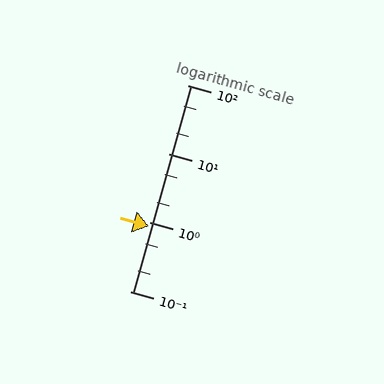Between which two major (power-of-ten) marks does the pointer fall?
The pointer is between 0.1 and 1.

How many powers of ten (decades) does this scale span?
The scale spans 3 decades, from 0.1 to 100.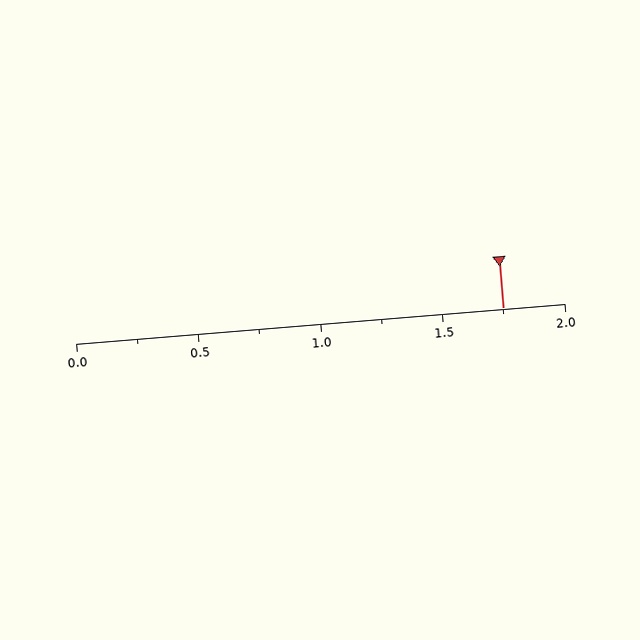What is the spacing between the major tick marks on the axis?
The major ticks are spaced 0.5 apart.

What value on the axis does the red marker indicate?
The marker indicates approximately 1.75.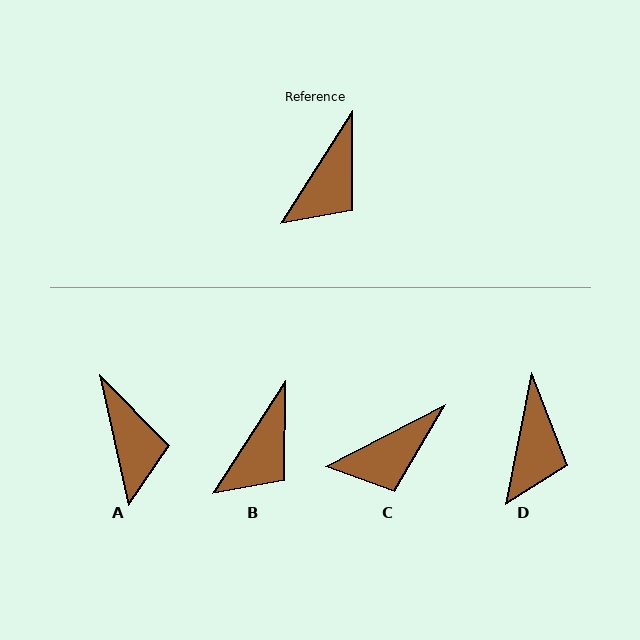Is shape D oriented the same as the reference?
No, it is off by about 22 degrees.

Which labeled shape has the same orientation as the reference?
B.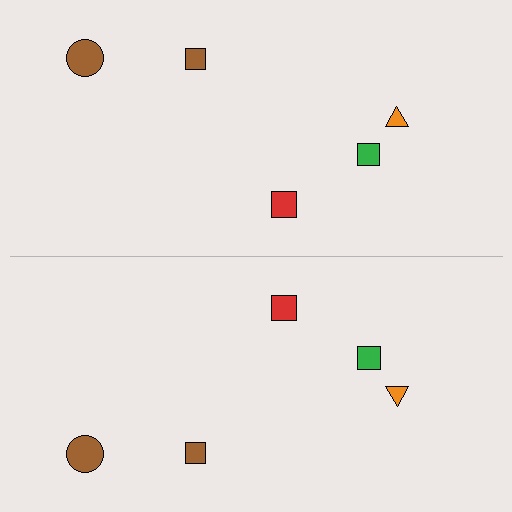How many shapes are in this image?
There are 10 shapes in this image.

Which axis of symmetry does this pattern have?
The pattern has a horizontal axis of symmetry running through the center of the image.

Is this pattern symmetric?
Yes, this pattern has bilateral (reflection) symmetry.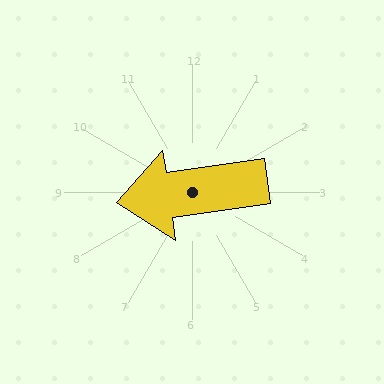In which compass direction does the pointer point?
West.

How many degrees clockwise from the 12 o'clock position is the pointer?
Approximately 262 degrees.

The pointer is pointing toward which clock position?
Roughly 9 o'clock.